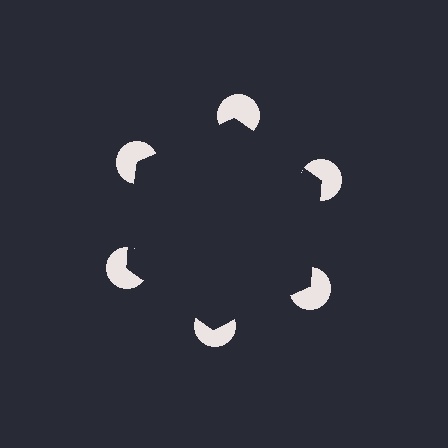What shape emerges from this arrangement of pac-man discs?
An illusory hexagon — its edges are inferred from the aligned wedge cuts in the pac-man discs, not physically drawn.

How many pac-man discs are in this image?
There are 6 — one at each vertex of the illusory hexagon.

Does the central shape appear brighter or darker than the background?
It typically appears slightly darker than the background, even though no actual brightness change is drawn.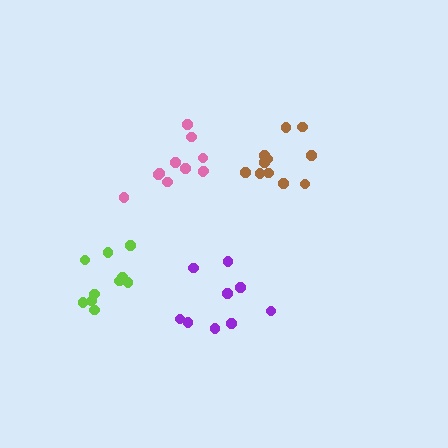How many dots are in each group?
Group 1: 11 dots, Group 2: 10 dots, Group 3: 9 dots, Group 4: 11 dots (41 total).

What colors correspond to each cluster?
The clusters are colored: brown, lime, purple, pink.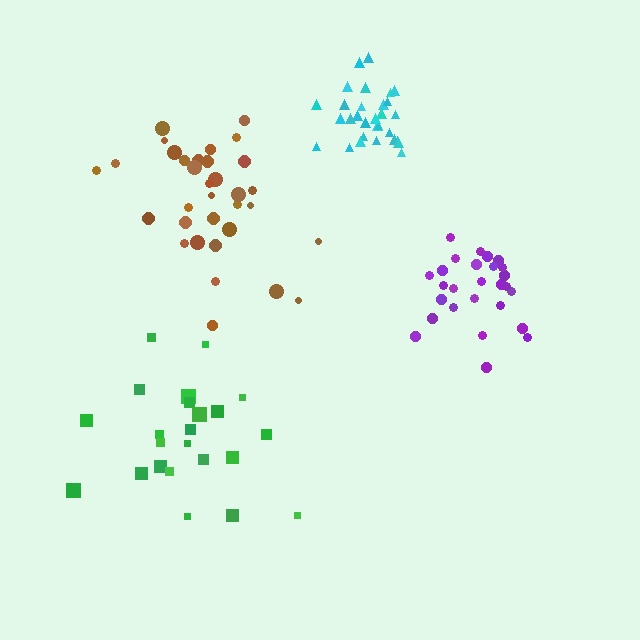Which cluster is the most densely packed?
Purple.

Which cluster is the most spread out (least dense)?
Green.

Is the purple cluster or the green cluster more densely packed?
Purple.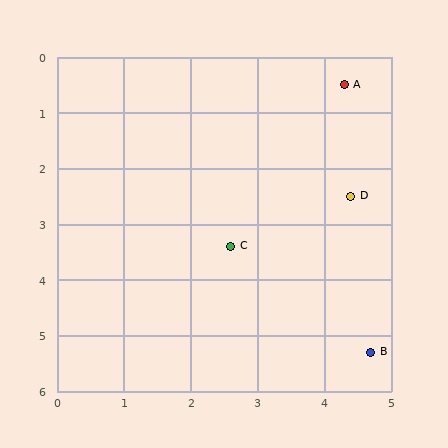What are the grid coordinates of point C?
Point C is at approximately (2.6, 3.4).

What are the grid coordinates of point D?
Point D is at approximately (4.4, 2.5).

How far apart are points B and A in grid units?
Points B and A are about 4.8 grid units apart.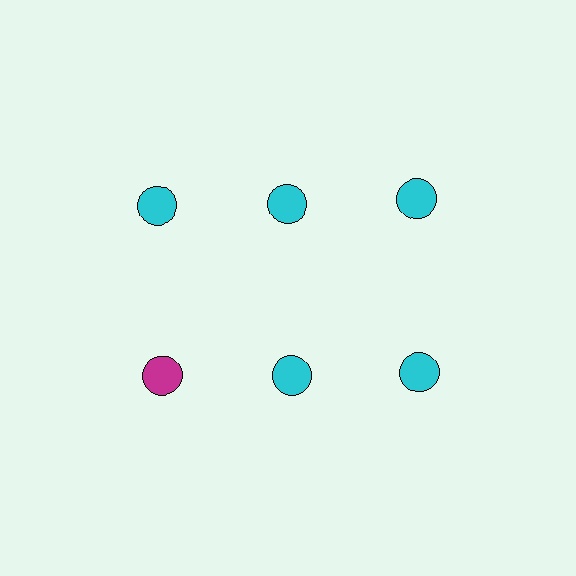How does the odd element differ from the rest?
It has a different color: magenta instead of cyan.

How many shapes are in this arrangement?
There are 6 shapes arranged in a grid pattern.